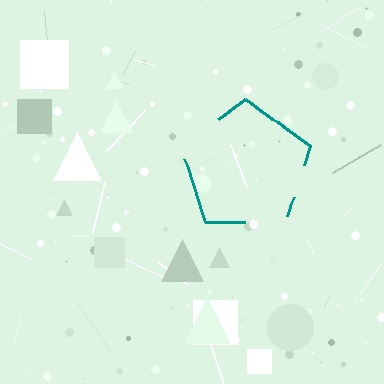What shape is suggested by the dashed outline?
The dashed outline suggests a pentagon.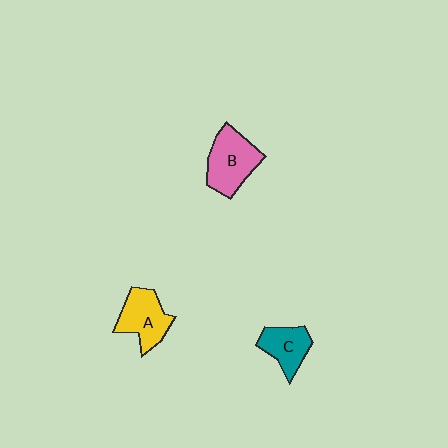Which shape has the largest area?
Shape B (pink).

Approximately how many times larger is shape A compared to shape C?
Approximately 1.3 times.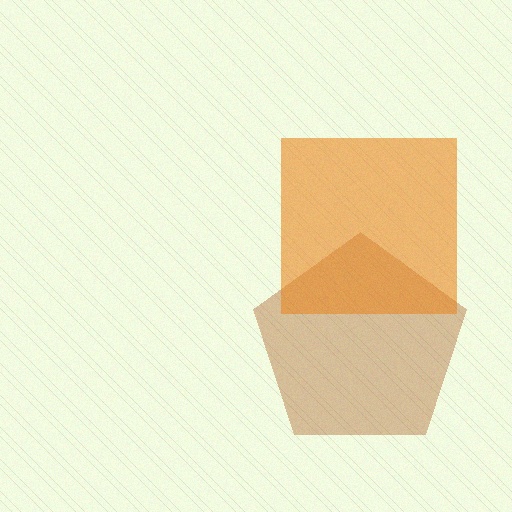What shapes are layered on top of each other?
The layered shapes are: a brown pentagon, an orange square.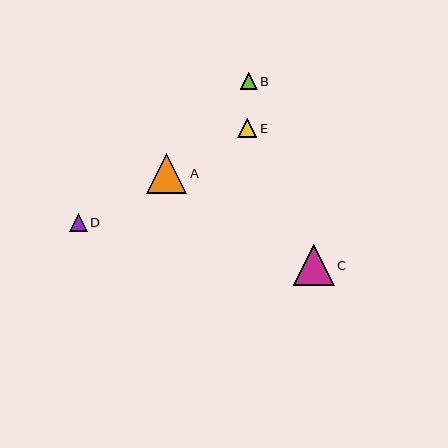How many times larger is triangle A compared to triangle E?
Triangle A is approximately 2.1 times the size of triangle E.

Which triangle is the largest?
Triangle C is the largest with a size of approximately 41 pixels.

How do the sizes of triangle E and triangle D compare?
Triangle E and triangle D are approximately the same size.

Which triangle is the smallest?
Triangle B is the smallest with a size of approximately 17 pixels.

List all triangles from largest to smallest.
From largest to smallest: C, A, E, D, B.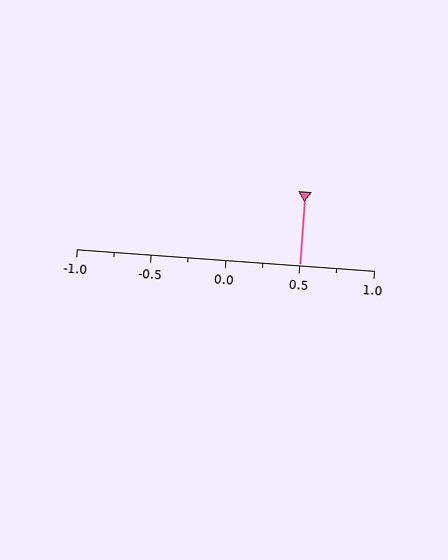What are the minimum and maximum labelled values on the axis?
The axis runs from -1.0 to 1.0.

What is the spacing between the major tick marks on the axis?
The major ticks are spaced 0.5 apart.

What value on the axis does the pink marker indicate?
The marker indicates approximately 0.5.